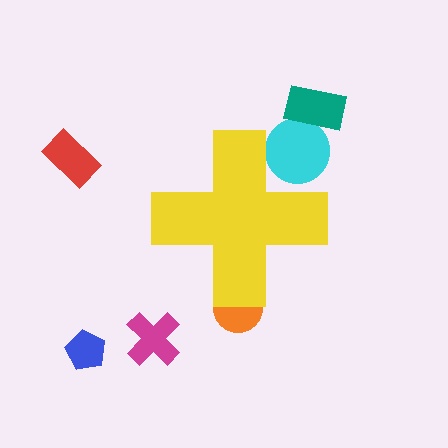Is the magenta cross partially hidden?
No, the magenta cross is fully visible.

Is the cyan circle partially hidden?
Yes, the cyan circle is partially hidden behind the yellow cross.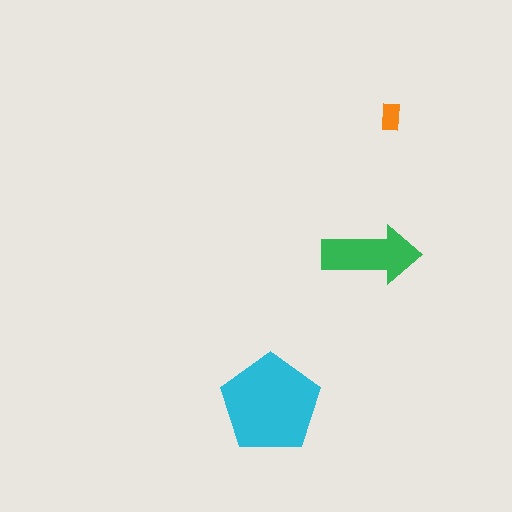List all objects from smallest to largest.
The orange rectangle, the green arrow, the cyan pentagon.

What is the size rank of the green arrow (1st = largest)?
2nd.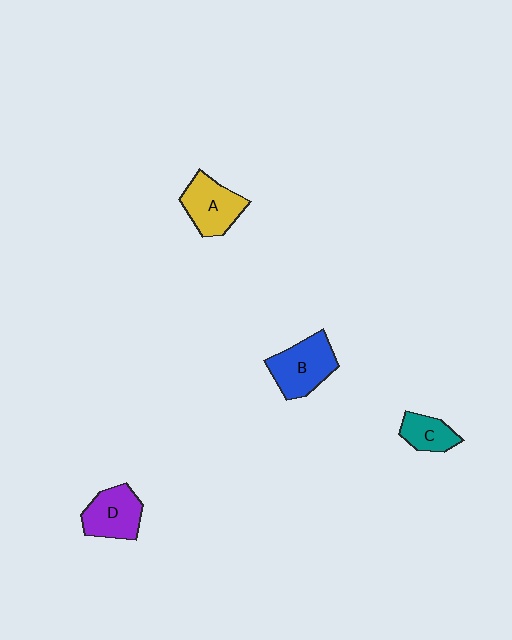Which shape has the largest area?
Shape B (blue).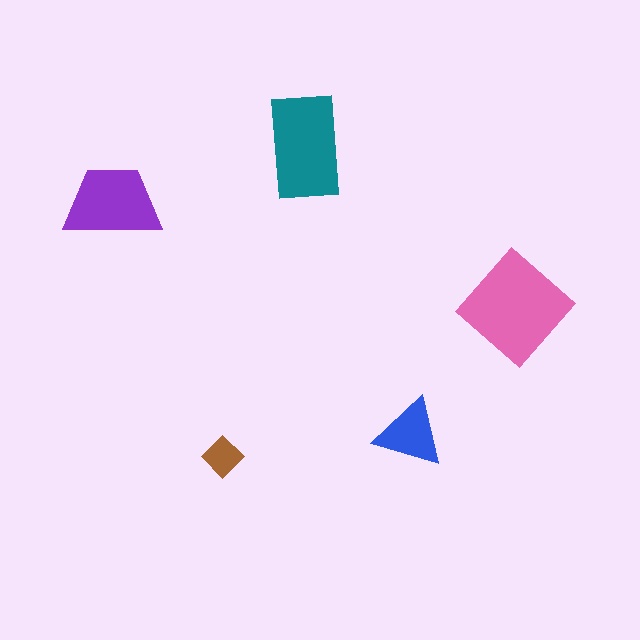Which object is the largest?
The pink diamond.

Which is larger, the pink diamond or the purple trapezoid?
The pink diamond.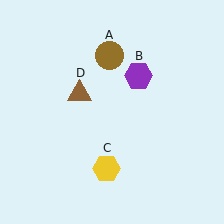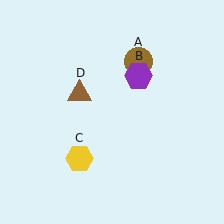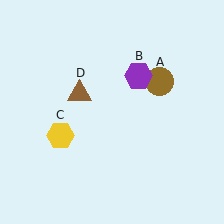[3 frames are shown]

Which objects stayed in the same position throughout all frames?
Purple hexagon (object B) and brown triangle (object D) remained stationary.